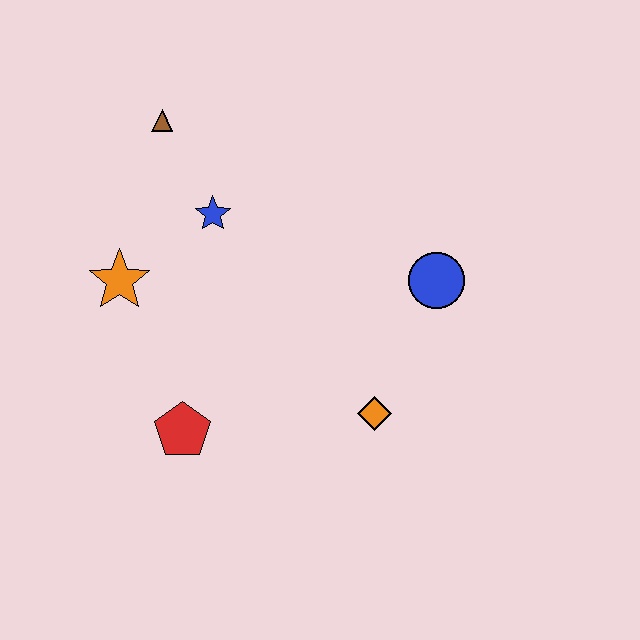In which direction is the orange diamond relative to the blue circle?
The orange diamond is below the blue circle.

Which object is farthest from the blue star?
The orange diamond is farthest from the blue star.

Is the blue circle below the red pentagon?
No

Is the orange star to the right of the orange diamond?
No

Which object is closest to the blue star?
The brown triangle is closest to the blue star.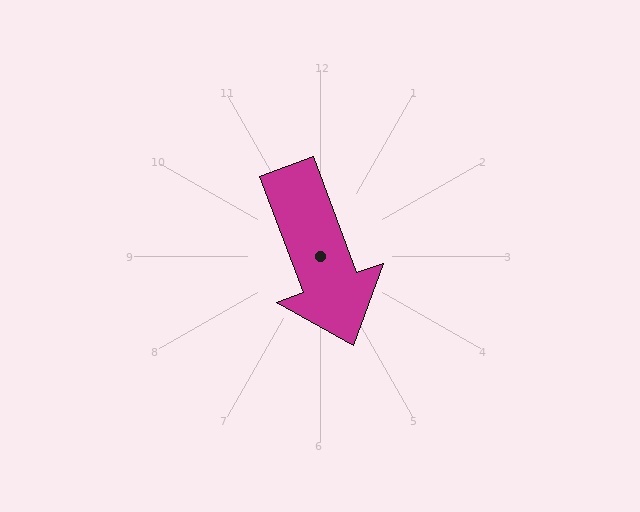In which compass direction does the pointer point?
South.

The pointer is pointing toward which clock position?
Roughly 5 o'clock.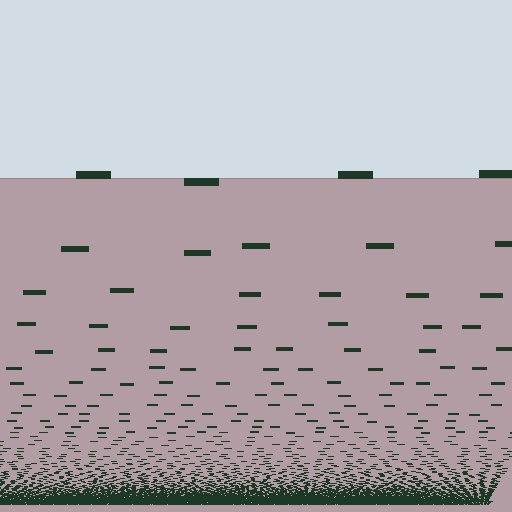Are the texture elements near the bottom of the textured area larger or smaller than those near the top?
Smaller. The gradient is inverted — elements near the bottom are smaller and denser.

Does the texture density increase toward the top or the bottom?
Density increases toward the bottom.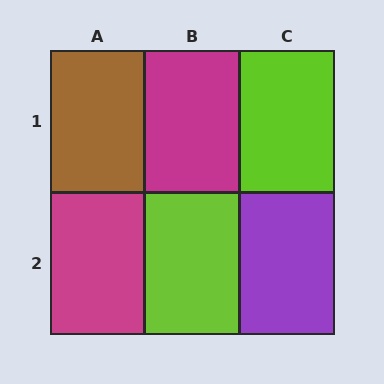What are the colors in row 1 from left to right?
Brown, magenta, lime.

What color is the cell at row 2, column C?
Purple.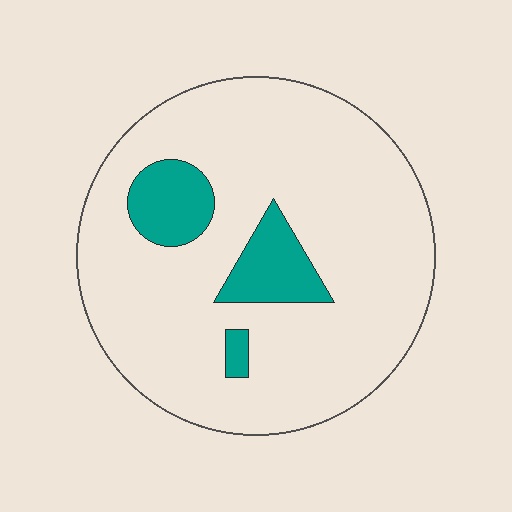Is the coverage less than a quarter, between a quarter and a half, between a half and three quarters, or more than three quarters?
Less than a quarter.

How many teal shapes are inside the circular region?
3.